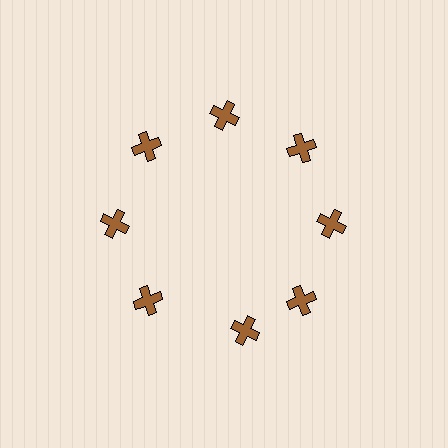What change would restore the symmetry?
The symmetry would be restored by rotating it back into even spacing with its neighbors so that all 8 crosses sit at equal angles and equal distance from the center.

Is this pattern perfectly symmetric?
No. The 8 brown crosses are arranged in a ring, but one element near the 6 o'clock position is rotated out of alignment along the ring, breaking the 8-fold rotational symmetry.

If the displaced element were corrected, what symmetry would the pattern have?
It would have 8-fold rotational symmetry — the pattern would map onto itself every 45 degrees.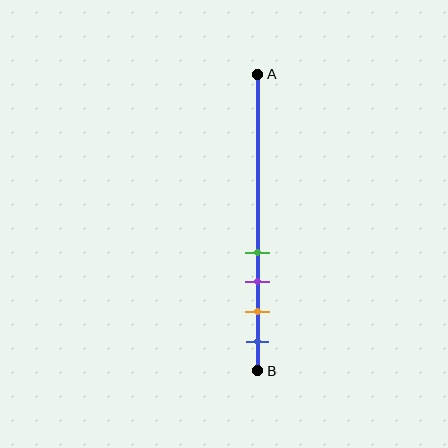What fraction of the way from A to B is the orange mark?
The orange mark is approximately 80% (0.8) of the way from A to B.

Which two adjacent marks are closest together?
The green and purple marks are the closest adjacent pair.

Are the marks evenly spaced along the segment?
Yes, the marks are approximately evenly spaced.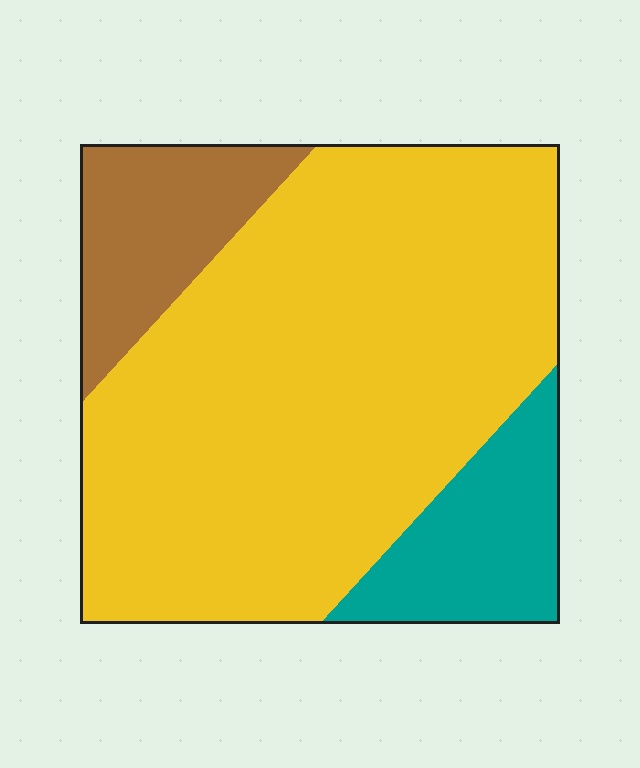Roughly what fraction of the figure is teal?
Teal covers 14% of the figure.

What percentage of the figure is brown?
Brown takes up about one eighth (1/8) of the figure.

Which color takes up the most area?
Yellow, at roughly 75%.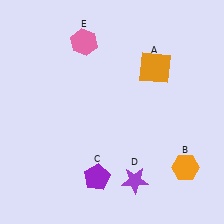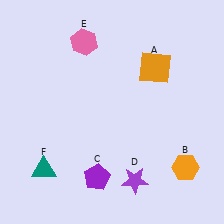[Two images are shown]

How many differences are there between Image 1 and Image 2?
There is 1 difference between the two images.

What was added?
A teal triangle (F) was added in Image 2.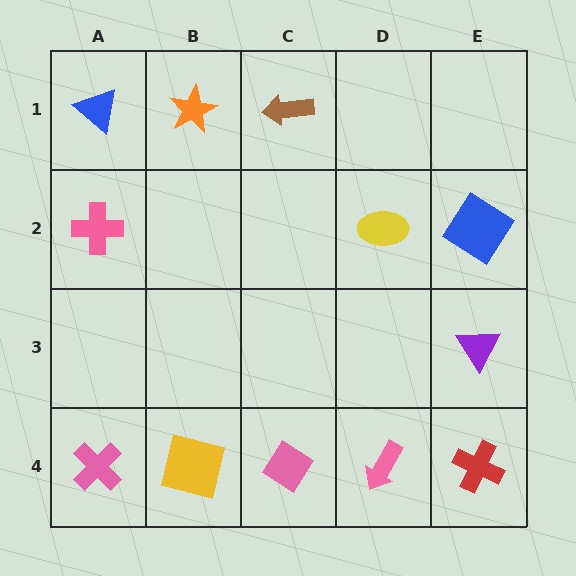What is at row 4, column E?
A red cross.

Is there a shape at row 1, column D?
No, that cell is empty.